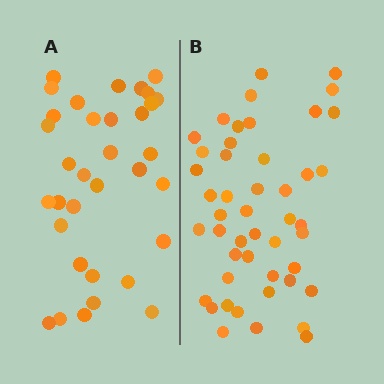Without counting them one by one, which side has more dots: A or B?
Region B (the right region) has more dots.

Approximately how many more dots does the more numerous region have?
Region B has approximately 15 more dots than region A.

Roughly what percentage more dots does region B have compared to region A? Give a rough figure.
About 40% more.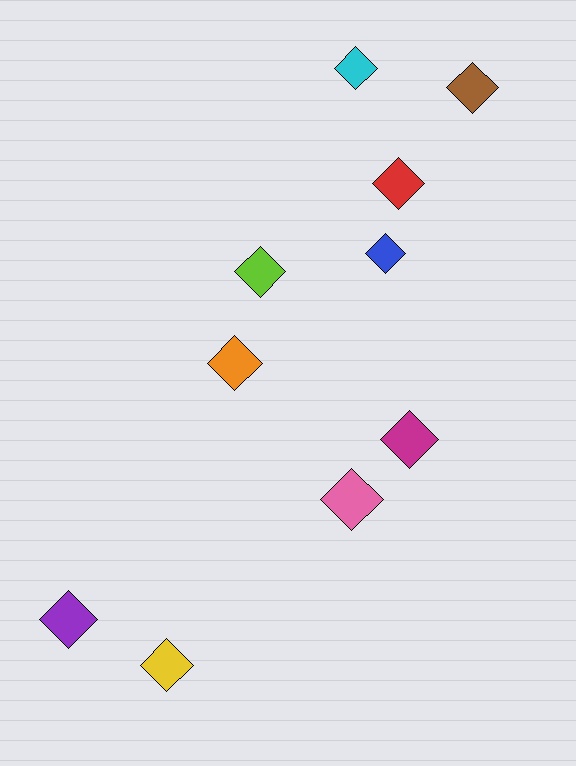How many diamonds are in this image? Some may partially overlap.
There are 10 diamonds.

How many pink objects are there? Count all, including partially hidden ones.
There is 1 pink object.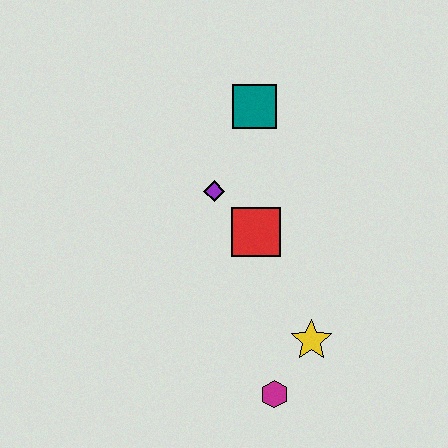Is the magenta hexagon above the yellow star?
No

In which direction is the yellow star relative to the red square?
The yellow star is below the red square.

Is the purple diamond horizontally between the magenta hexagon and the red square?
No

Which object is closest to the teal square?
The purple diamond is closest to the teal square.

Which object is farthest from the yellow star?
The teal square is farthest from the yellow star.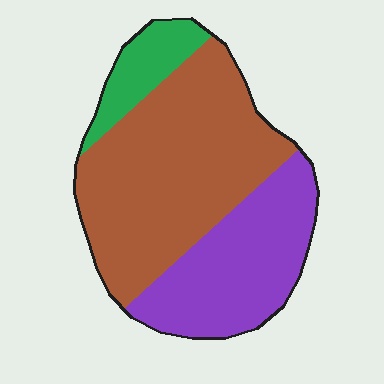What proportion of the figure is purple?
Purple takes up about one third (1/3) of the figure.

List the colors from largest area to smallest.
From largest to smallest: brown, purple, green.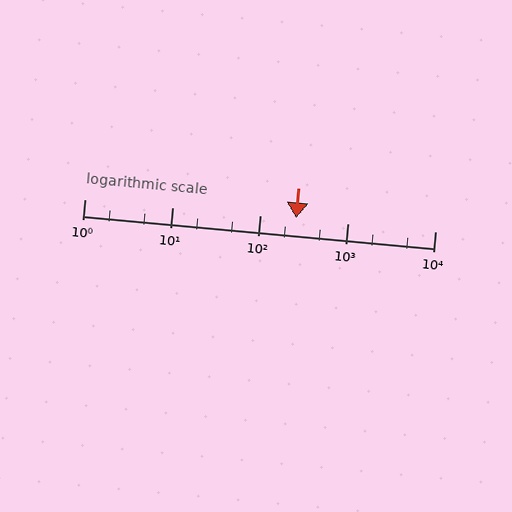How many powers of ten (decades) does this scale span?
The scale spans 4 decades, from 1 to 10000.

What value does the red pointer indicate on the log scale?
The pointer indicates approximately 260.